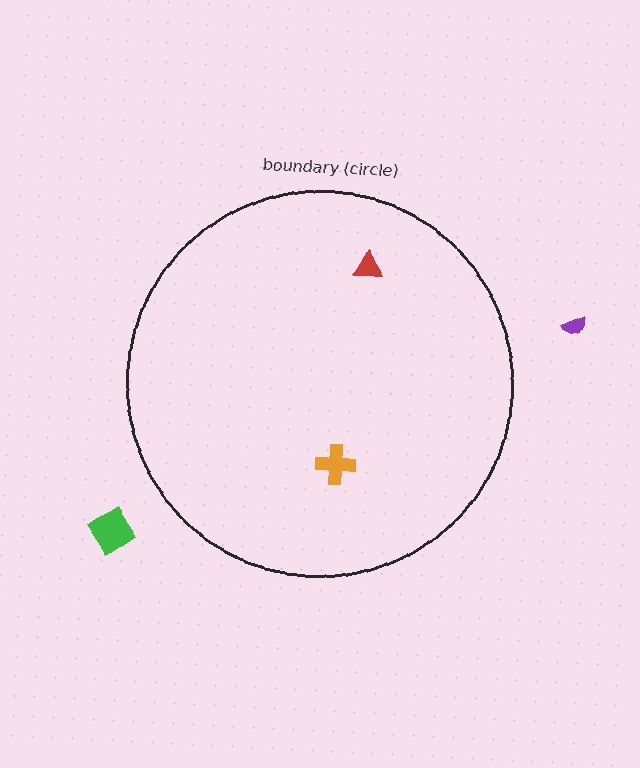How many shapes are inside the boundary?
2 inside, 2 outside.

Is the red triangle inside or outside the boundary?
Inside.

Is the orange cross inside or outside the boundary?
Inside.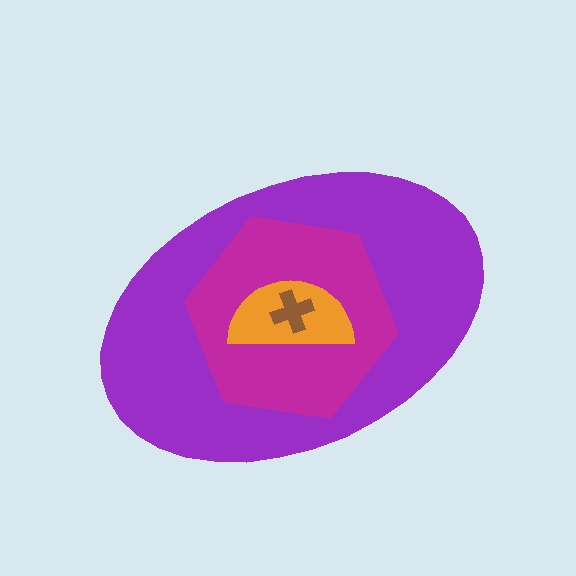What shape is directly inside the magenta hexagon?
The orange semicircle.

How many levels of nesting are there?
4.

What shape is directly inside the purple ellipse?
The magenta hexagon.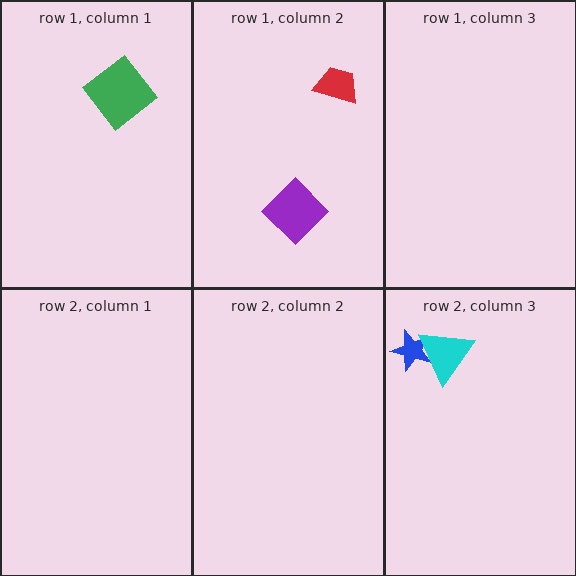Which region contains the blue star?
The row 2, column 3 region.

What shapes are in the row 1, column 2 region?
The purple diamond, the red trapezoid.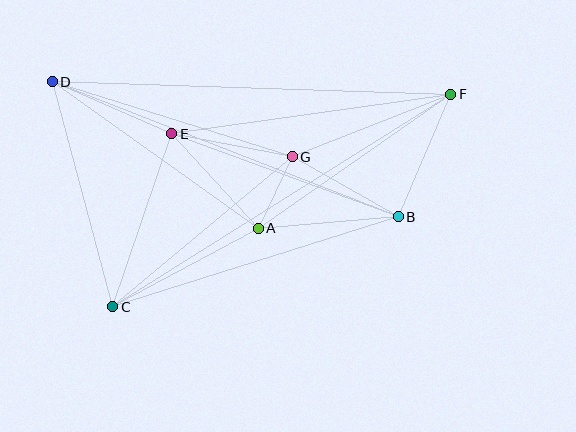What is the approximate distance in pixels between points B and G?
The distance between B and G is approximately 122 pixels.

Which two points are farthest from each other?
Points C and F are farthest from each other.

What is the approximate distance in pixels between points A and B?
The distance between A and B is approximately 141 pixels.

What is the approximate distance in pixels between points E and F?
The distance between E and F is approximately 282 pixels.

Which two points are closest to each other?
Points A and G are closest to each other.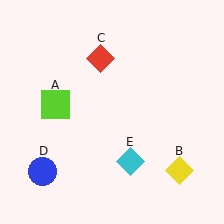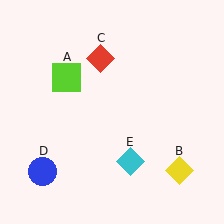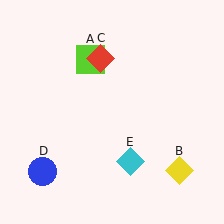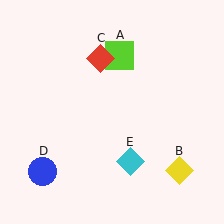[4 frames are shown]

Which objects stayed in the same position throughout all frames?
Yellow diamond (object B) and red diamond (object C) and blue circle (object D) and cyan diamond (object E) remained stationary.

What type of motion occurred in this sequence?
The lime square (object A) rotated clockwise around the center of the scene.